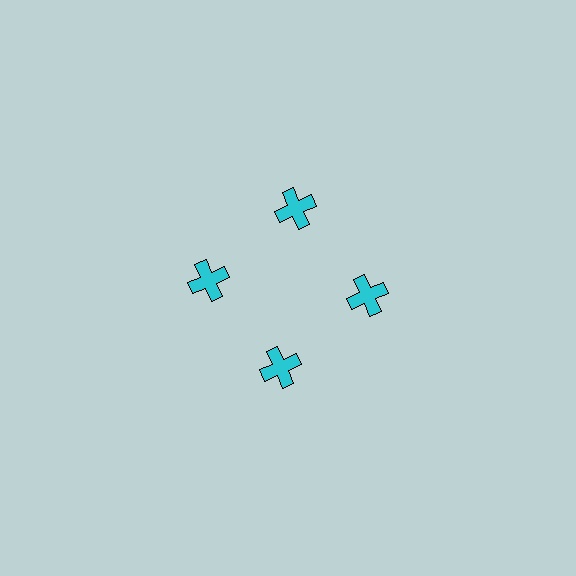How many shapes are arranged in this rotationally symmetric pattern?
There are 4 shapes, arranged in 4 groups of 1.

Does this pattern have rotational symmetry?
Yes, this pattern has 4-fold rotational symmetry. It looks the same after rotating 90 degrees around the center.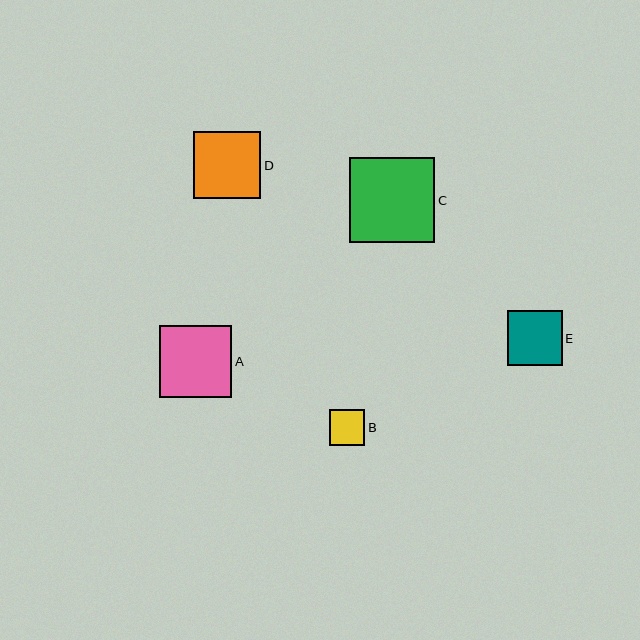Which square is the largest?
Square C is the largest with a size of approximately 85 pixels.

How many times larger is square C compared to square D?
Square C is approximately 1.3 times the size of square D.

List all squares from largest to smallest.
From largest to smallest: C, A, D, E, B.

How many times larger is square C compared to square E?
Square C is approximately 1.5 times the size of square E.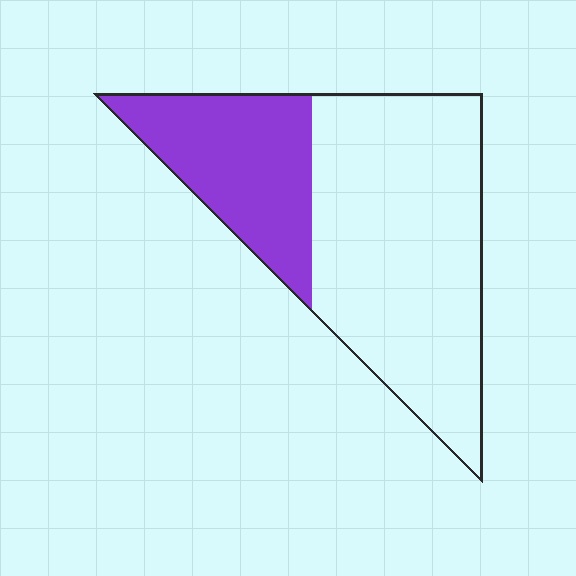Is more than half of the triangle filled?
No.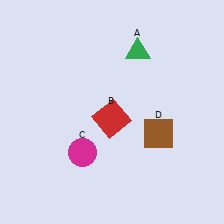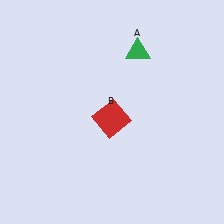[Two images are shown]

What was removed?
The magenta circle (C), the brown square (D) were removed in Image 2.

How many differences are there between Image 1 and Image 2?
There are 2 differences between the two images.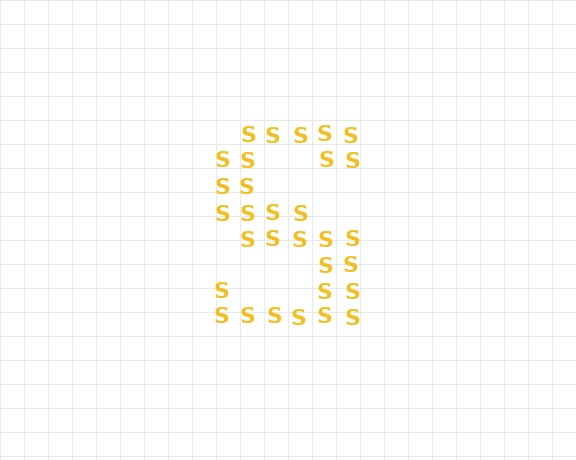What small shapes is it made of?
It is made of small letter S's.